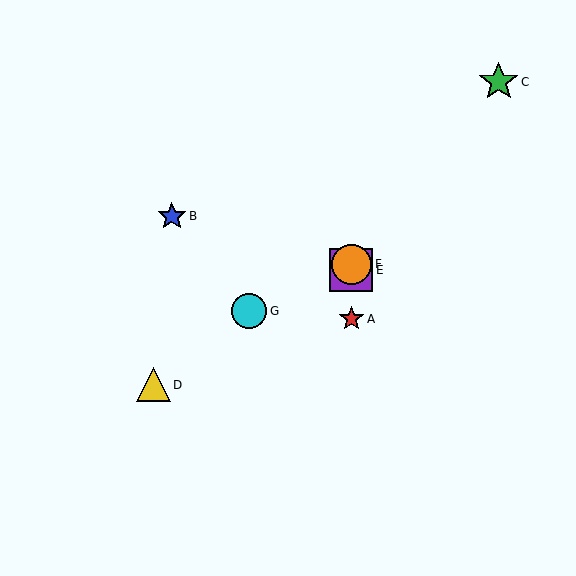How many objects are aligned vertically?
3 objects (A, E, F) are aligned vertically.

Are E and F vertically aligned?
Yes, both are at x≈351.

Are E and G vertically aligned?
No, E is at x≈351 and G is at x≈249.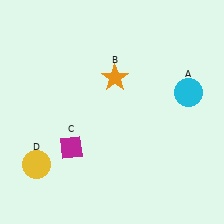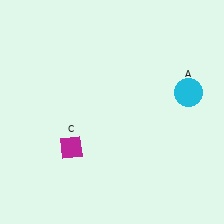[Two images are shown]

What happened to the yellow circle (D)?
The yellow circle (D) was removed in Image 2. It was in the bottom-left area of Image 1.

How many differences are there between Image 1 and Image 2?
There are 2 differences between the two images.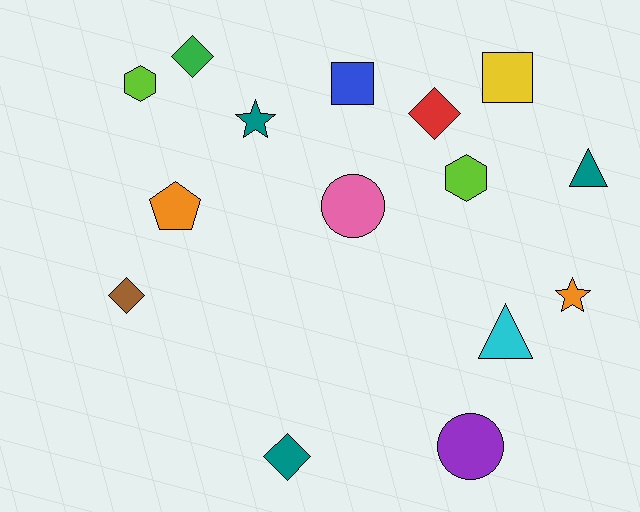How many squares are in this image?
There are 2 squares.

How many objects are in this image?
There are 15 objects.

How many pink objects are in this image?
There is 1 pink object.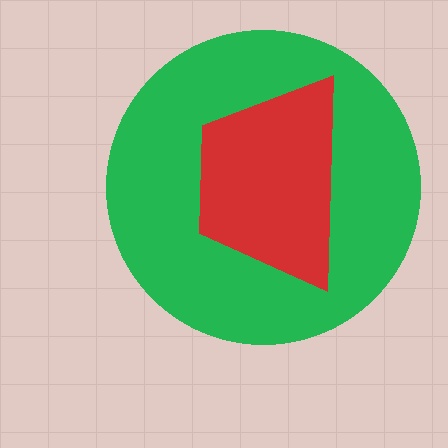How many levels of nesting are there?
2.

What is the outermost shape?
The green circle.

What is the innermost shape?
The red trapezoid.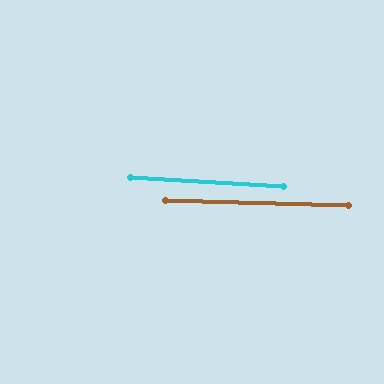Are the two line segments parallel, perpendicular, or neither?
Parallel — their directions differ by only 1.9°.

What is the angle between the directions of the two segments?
Approximately 2 degrees.